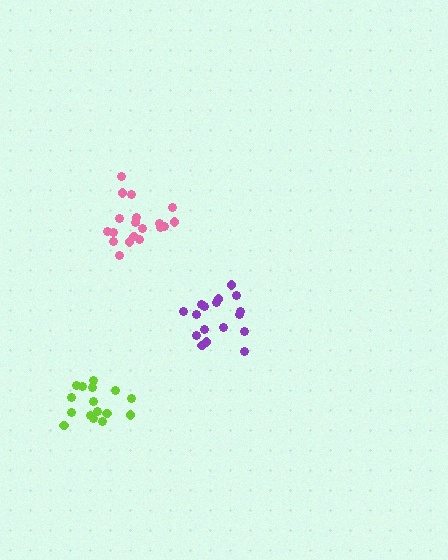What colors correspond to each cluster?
The clusters are colored: purple, lime, pink.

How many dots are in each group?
Group 1: 17 dots, Group 2: 16 dots, Group 3: 19 dots (52 total).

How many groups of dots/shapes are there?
There are 3 groups.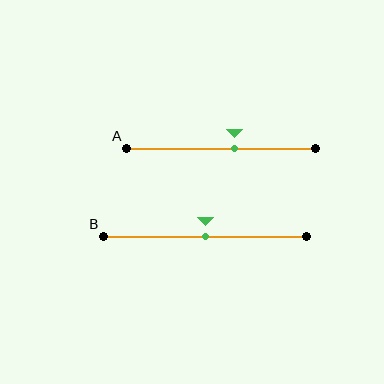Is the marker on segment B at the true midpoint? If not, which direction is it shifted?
Yes, the marker on segment B is at the true midpoint.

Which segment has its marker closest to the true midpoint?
Segment B has its marker closest to the true midpoint.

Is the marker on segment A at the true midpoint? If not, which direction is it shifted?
No, the marker on segment A is shifted to the right by about 7% of the segment length.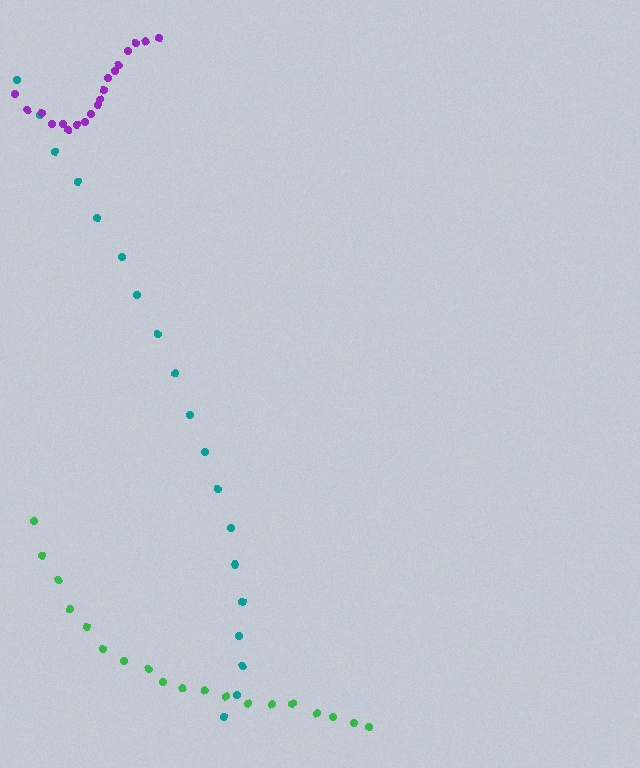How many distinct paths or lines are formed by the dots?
There are 3 distinct paths.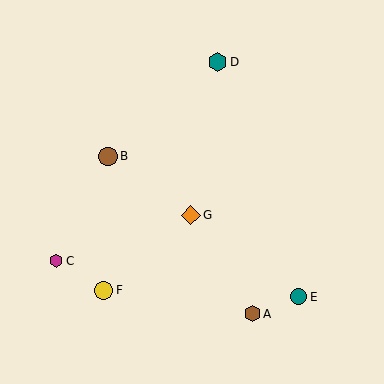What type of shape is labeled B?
Shape B is a brown circle.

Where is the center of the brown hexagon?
The center of the brown hexagon is at (252, 314).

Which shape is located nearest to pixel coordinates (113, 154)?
The brown circle (labeled B) at (108, 156) is nearest to that location.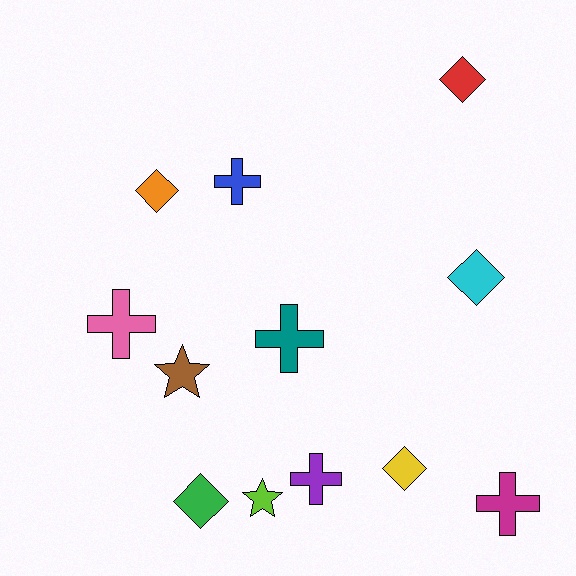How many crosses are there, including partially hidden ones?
There are 5 crosses.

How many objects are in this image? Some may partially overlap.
There are 12 objects.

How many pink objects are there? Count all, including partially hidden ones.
There is 1 pink object.